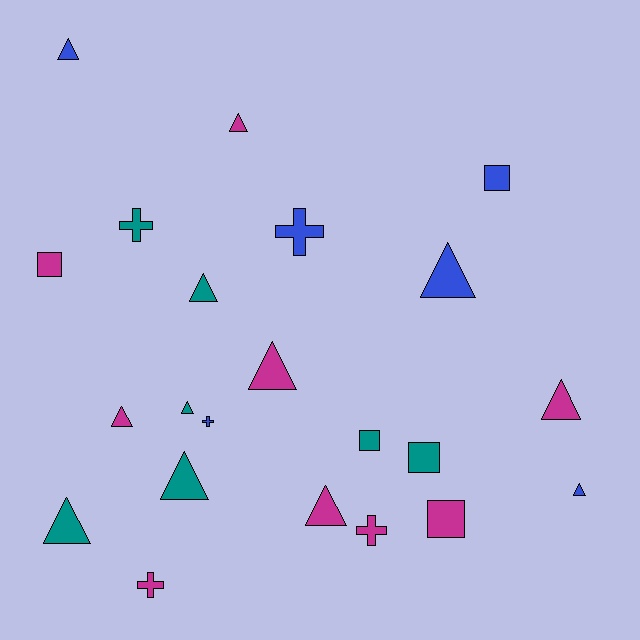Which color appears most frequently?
Magenta, with 9 objects.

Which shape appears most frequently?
Triangle, with 12 objects.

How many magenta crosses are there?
There are 2 magenta crosses.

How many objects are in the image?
There are 22 objects.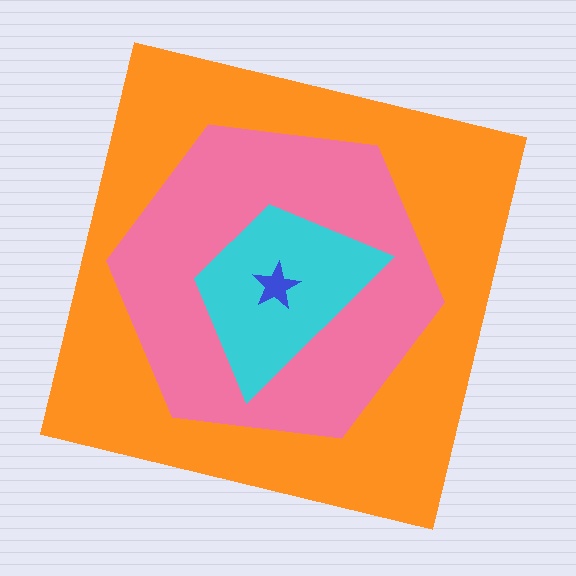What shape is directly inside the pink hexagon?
The cyan trapezoid.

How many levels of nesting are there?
4.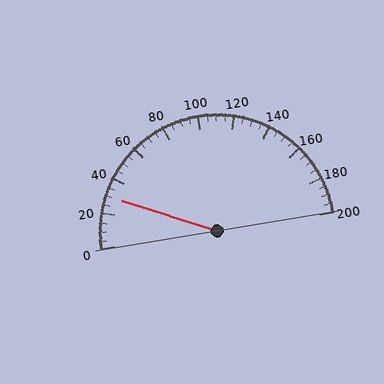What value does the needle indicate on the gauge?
The needle indicates approximately 30.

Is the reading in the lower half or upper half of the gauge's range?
The reading is in the lower half of the range (0 to 200).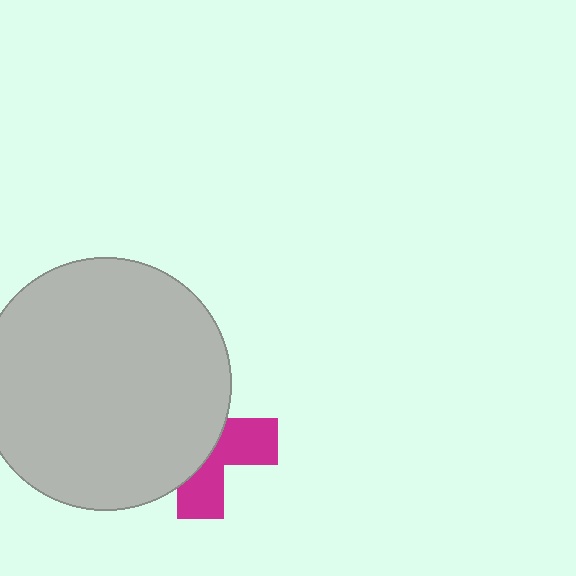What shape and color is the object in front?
The object in front is a light gray circle.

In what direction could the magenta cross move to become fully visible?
The magenta cross could move right. That would shift it out from behind the light gray circle entirely.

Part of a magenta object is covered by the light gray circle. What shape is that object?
It is a cross.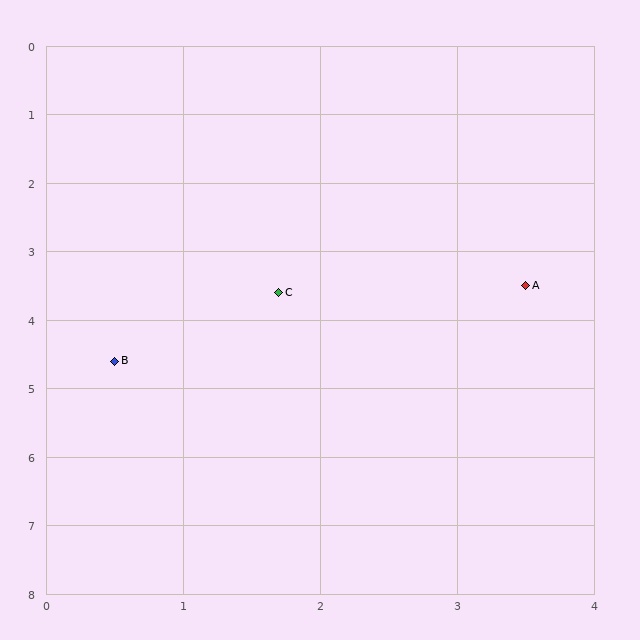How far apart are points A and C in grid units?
Points A and C are about 1.8 grid units apart.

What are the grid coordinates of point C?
Point C is at approximately (1.7, 3.6).